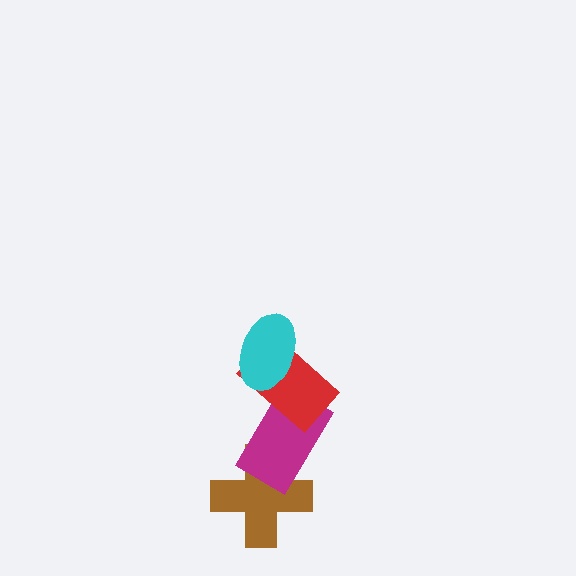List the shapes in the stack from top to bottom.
From top to bottom: the cyan ellipse, the red rectangle, the magenta rectangle, the brown cross.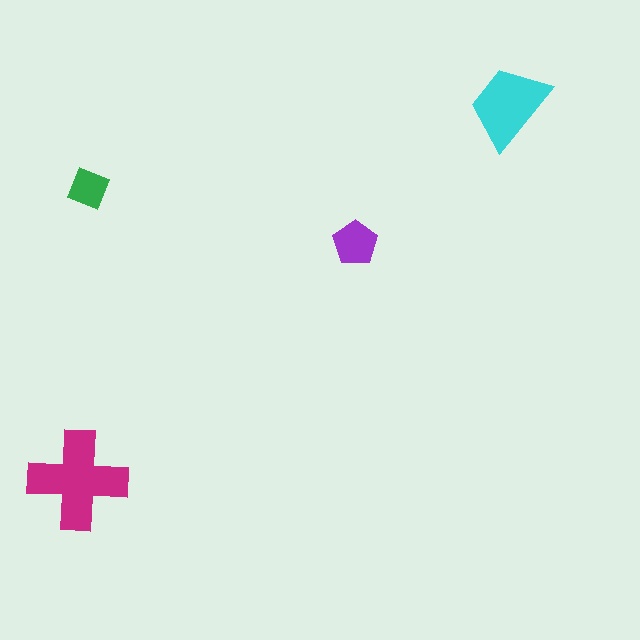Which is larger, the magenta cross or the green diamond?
The magenta cross.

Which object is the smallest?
The green diamond.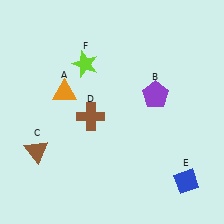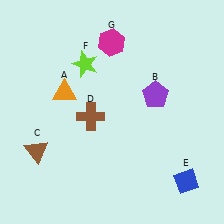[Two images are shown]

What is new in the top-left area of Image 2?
A magenta hexagon (G) was added in the top-left area of Image 2.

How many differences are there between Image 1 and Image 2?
There is 1 difference between the two images.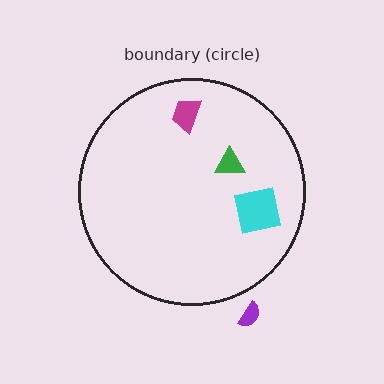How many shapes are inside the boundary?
3 inside, 1 outside.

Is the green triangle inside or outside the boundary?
Inside.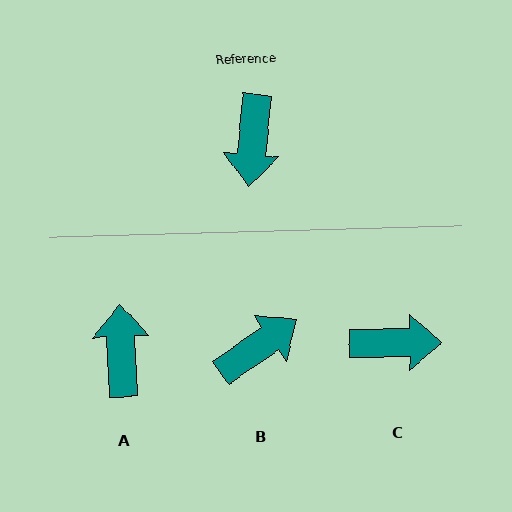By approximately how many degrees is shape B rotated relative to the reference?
Approximately 131 degrees counter-clockwise.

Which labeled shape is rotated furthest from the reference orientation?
A, about 172 degrees away.